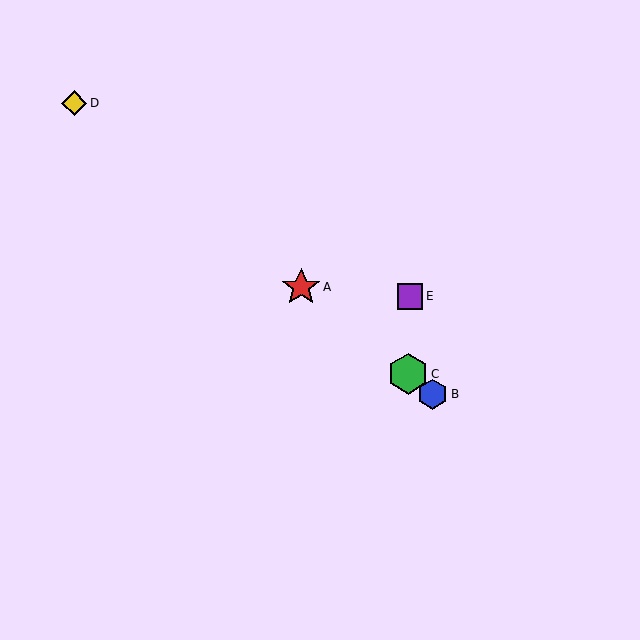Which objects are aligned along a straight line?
Objects A, B, C, D are aligned along a straight line.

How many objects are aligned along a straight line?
4 objects (A, B, C, D) are aligned along a straight line.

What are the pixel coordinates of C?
Object C is at (408, 374).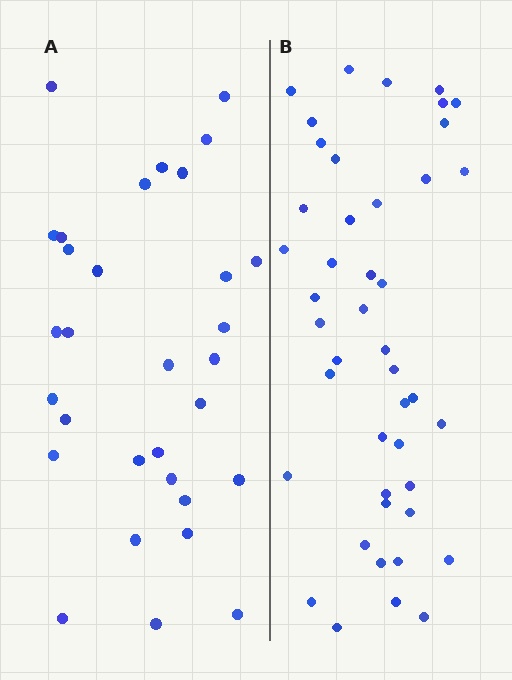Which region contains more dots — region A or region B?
Region B (the right region) has more dots.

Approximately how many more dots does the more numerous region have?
Region B has approximately 15 more dots than region A.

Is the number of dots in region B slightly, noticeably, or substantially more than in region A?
Region B has noticeably more, but not dramatically so. The ratio is roughly 1.4 to 1.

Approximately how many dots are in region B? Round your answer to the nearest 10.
About 40 dots. (The exact count is 44, which rounds to 40.)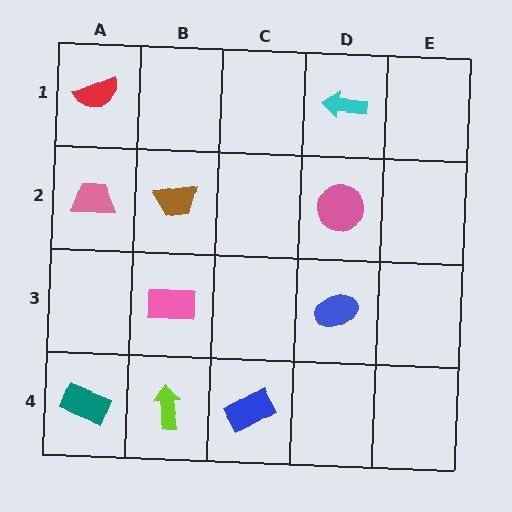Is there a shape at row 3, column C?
No, that cell is empty.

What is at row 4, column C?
A blue rectangle.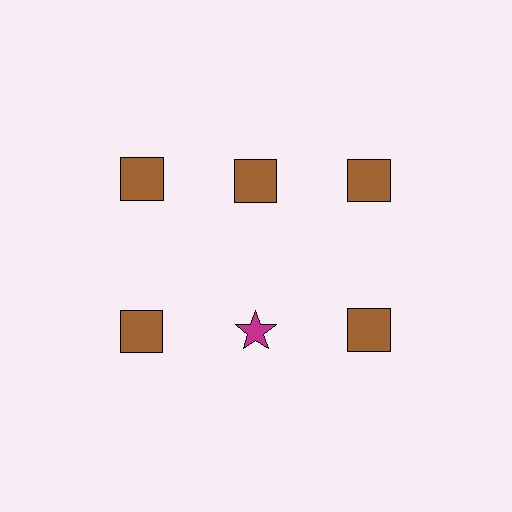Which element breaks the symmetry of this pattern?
The magenta star in the second row, second from left column breaks the symmetry. All other shapes are brown squares.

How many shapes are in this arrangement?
There are 6 shapes arranged in a grid pattern.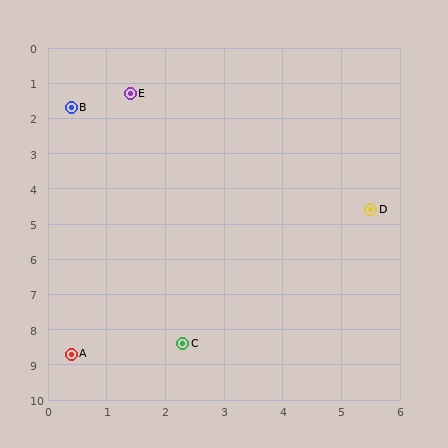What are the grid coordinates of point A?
Point A is at approximately (0.4, 8.7).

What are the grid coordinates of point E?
Point E is at approximately (1.4, 1.3).